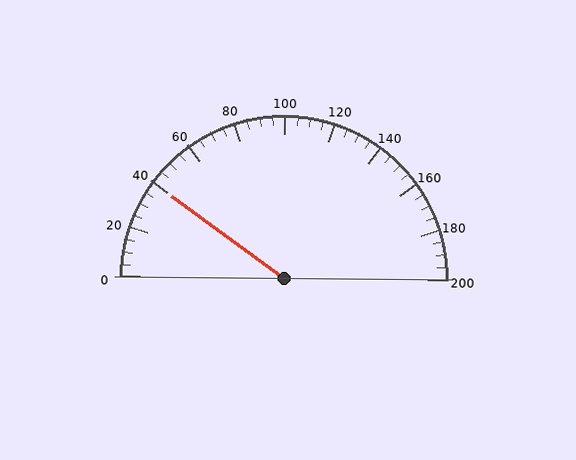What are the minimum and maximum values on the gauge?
The gauge ranges from 0 to 200.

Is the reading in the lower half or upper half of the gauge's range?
The reading is in the lower half of the range (0 to 200).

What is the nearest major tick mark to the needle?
The nearest major tick mark is 40.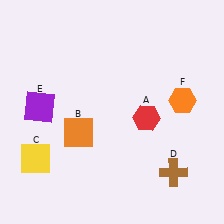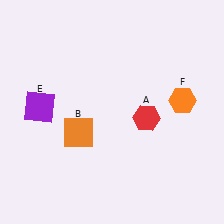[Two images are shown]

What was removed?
The yellow square (C), the brown cross (D) were removed in Image 2.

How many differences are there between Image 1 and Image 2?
There are 2 differences between the two images.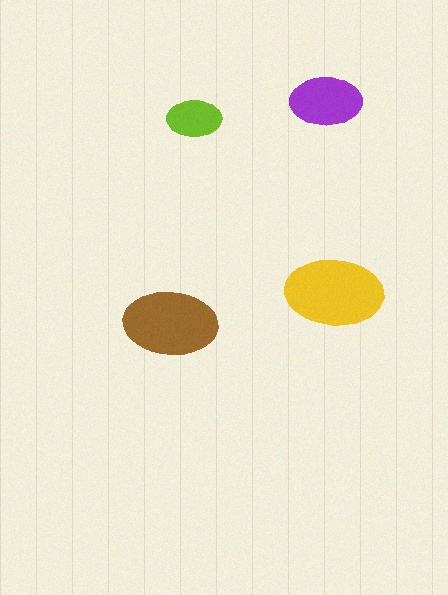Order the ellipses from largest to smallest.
the yellow one, the brown one, the purple one, the lime one.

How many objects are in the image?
There are 4 objects in the image.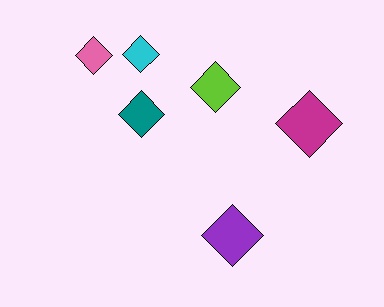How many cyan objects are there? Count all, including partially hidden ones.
There is 1 cyan object.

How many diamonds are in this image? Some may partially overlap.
There are 6 diamonds.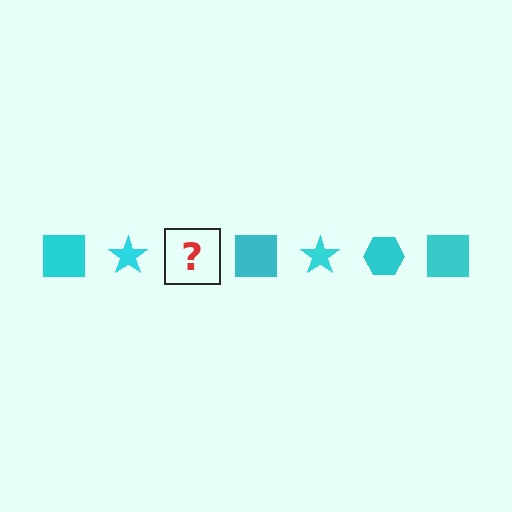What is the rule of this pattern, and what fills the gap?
The rule is that the pattern cycles through square, star, hexagon shapes in cyan. The gap should be filled with a cyan hexagon.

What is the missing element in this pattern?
The missing element is a cyan hexagon.